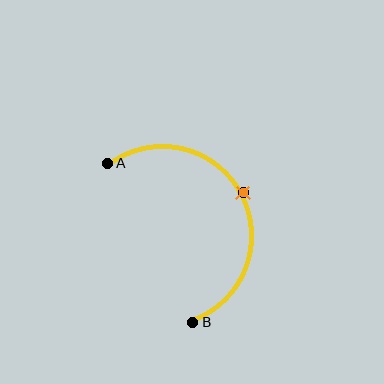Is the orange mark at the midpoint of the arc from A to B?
Yes. The orange mark lies on the arc at equal arc-length from both A and B — it is the arc midpoint.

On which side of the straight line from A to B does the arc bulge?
The arc bulges to the right of the straight line connecting A and B.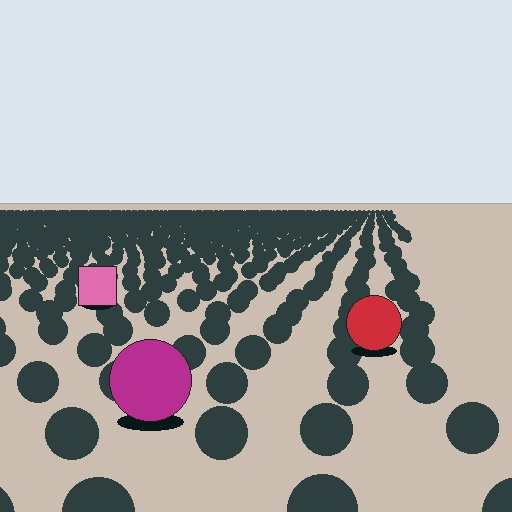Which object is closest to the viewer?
The magenta circle is closest. The texture marks near it are larger and more spread out.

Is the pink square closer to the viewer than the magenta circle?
No. The magenta circle is closer — you can tell from the texture gradient: the ground texture is coarser near it.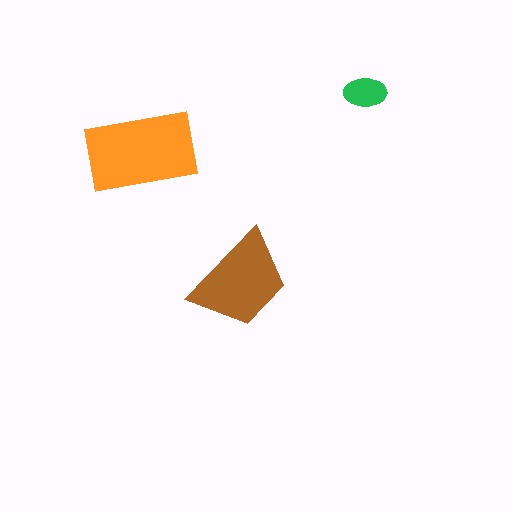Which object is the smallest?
The green ellipse.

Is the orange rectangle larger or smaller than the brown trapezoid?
Larger.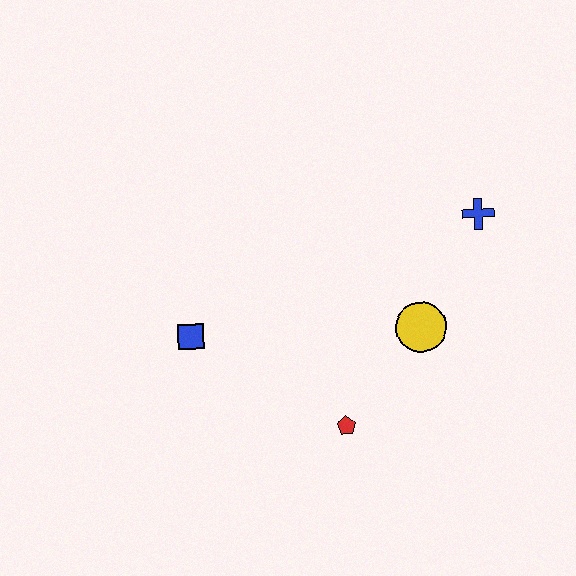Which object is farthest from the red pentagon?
The blue cross is farthest from the red pentagon.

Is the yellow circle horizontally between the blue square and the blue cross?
Yes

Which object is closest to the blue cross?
The yellow circle is closest to the blue cross.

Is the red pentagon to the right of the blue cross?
No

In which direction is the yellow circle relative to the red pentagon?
The yellow circle is above the red pentagon.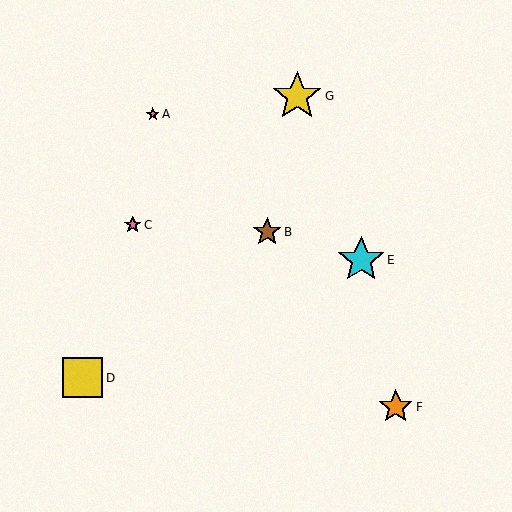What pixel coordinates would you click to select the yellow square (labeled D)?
Click at (83, 378) to select the yellow square D.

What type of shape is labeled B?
Shape B is a brown star.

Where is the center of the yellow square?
The center of the yellow square is at (83, 378).